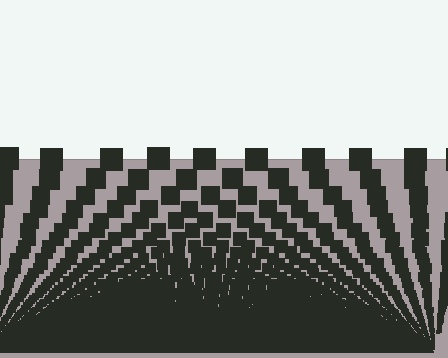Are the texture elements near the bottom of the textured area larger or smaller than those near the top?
Smaller. The gradient is inverted — elements near the bottom are smaller and denser.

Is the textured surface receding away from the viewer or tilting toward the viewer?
The surface appears to tilt toward the viewer. Texture elements get larger and sparser toward the top.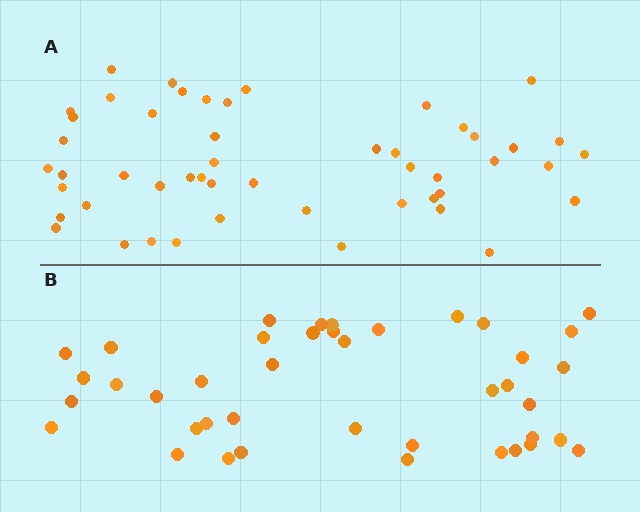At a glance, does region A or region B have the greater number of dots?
Region A (the top region) has more dots.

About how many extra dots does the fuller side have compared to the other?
Region A has roughly 8 or so more dots than region B.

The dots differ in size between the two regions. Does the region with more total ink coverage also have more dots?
No. Region B has more total ink coverage because its dots are larger, but region A actually contains more individual dots. Total area can be misleading — the number of items is what matters here.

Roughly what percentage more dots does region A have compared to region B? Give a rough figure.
About 20% more.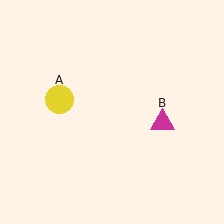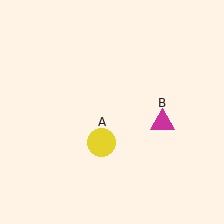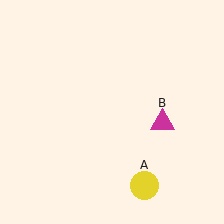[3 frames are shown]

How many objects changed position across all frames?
1 object changed position: yellow circle (object A).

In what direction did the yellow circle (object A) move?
The yellow circle (object A) moved down and to the right.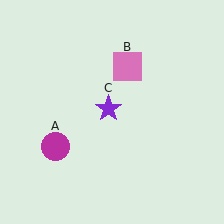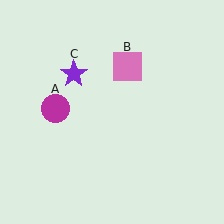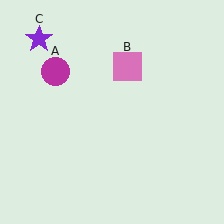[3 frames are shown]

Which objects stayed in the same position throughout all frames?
Pink square (object B) remained stationary.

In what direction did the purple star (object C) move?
The purple star (object C) moved up and to the left.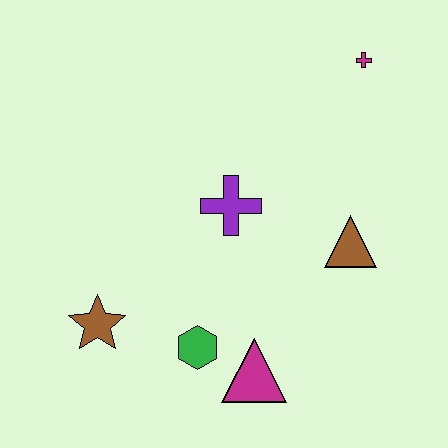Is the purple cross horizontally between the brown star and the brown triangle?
Yes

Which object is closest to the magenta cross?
The brown triangle is closest to the magenta cross.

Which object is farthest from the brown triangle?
The brown star is farthest from the brown triangle.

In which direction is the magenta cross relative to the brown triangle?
The magenta cross is above the brown triangle.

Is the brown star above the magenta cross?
No